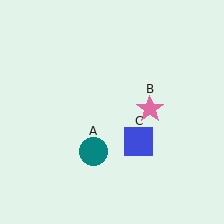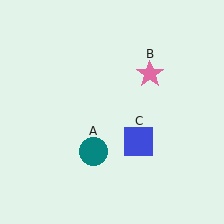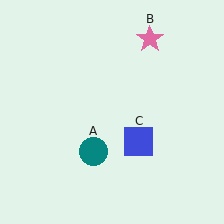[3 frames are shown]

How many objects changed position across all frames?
1 object changed position: pink star (object B).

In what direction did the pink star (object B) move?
The pink star (object B) moved up.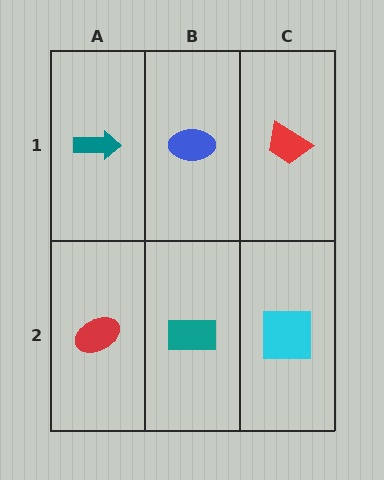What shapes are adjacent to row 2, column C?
A red trapezoid (row 1, column C), a teal rectangle (row 2, column B).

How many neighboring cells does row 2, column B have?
3.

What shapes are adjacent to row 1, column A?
A red ellipse (row 2, column A), a blue ellipse (row 1, column B).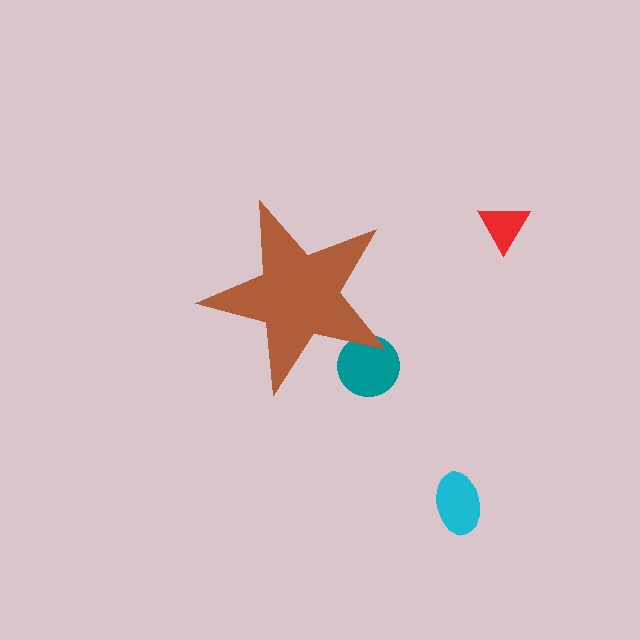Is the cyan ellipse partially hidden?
No, the cyan ellipse is fully visible.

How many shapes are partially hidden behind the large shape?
1 shape is partially hidden.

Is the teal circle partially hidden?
Yes, the teal circle is partially hidden behind the brown star.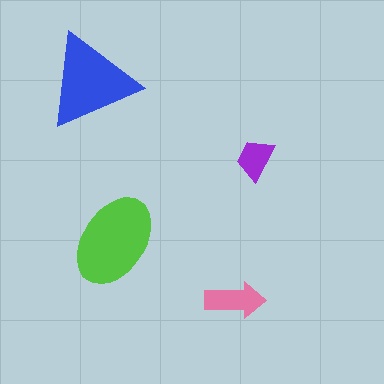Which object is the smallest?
The purple trapezoid.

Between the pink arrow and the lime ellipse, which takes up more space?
The lime ellipse.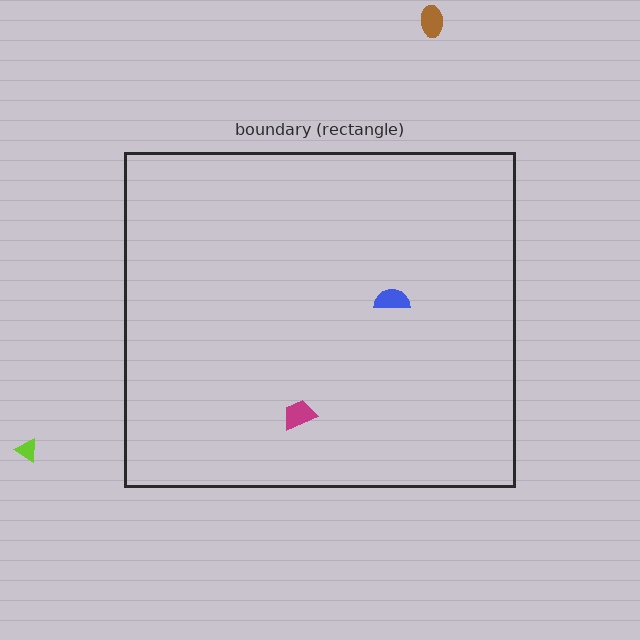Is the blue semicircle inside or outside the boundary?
Inside.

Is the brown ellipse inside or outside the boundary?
Outside.